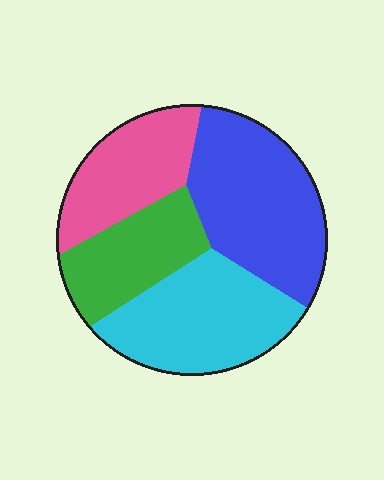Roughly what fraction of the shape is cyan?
Cyan takes up about one quarter (1/4) of the shape.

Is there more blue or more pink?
Blue.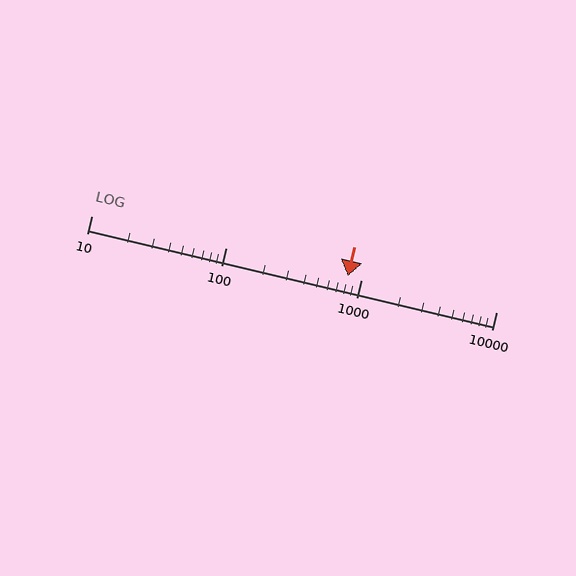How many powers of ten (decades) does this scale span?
The scale spans 3 decades, from 10 to 10000.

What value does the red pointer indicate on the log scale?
The pointer indicates approximately 800.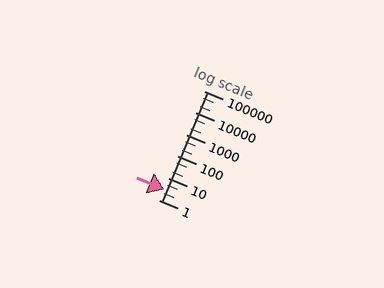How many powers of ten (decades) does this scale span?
The scale spans 5 decades, from 1 to 100000.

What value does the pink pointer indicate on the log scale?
The pointer indicates approximately 3.1.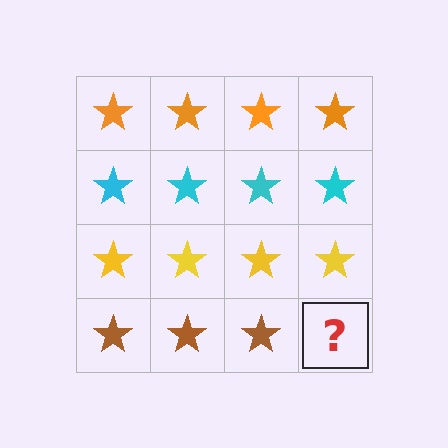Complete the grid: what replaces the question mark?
The question mark should be replaced with a brown star.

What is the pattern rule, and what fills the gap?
The rule is that each row has a consistent color. The gap should be filled with a brown star.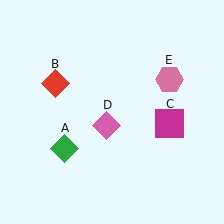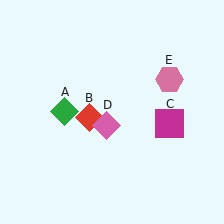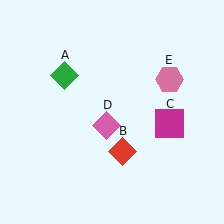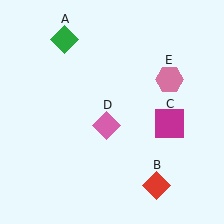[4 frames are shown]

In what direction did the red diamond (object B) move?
The red diamond (object B) moved down and to the right.